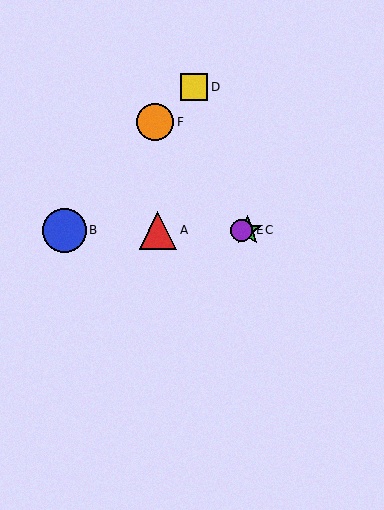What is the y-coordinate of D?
Object D is at y≈87.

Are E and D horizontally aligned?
No, E is at y≈231 and D is at y≈87.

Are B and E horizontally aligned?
Yes, both are at y≈231.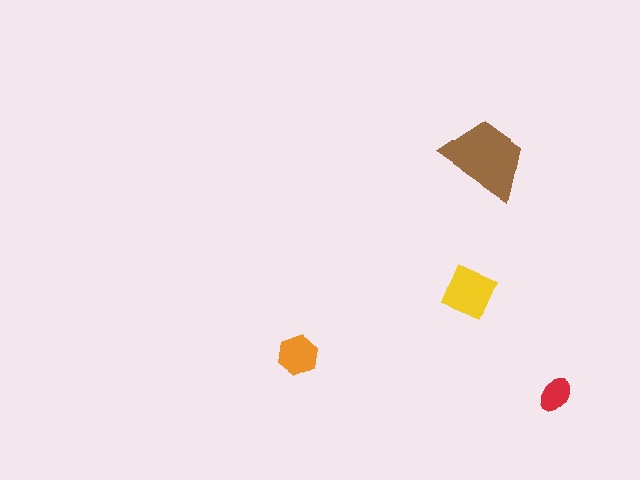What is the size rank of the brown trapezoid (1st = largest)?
1st.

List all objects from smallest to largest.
The red ellipse, the orange hexagon, the yellow square, the brown trapezoid.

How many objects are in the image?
There are 4 objects in the image.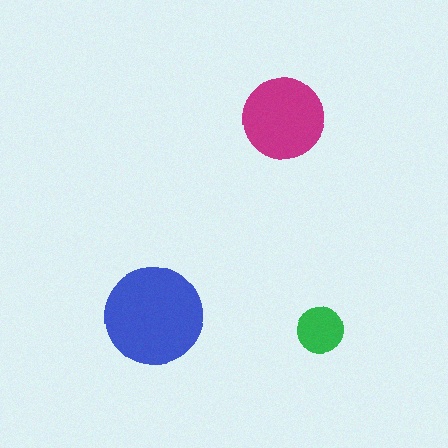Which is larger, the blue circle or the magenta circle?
The blue one.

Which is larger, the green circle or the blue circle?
The blue one.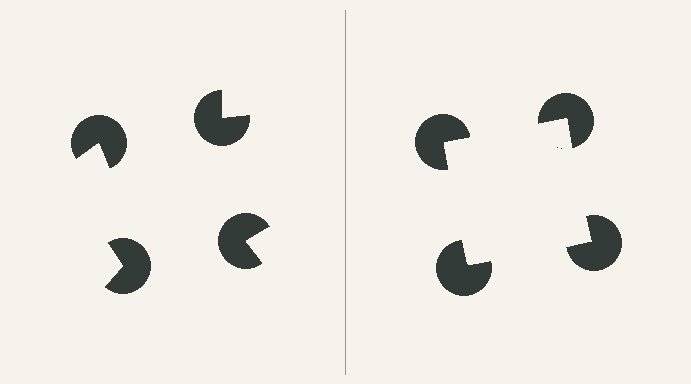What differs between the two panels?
The pac-man discs are positioned identically on both sides; only the wedge orientations differ. On the right they align to a square; on the left they are misaligned.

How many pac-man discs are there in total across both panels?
8 — 4 on each side.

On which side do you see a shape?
An illusory square appears on the right side. On the left side the wedge cuts are rotated, so no coherent shape forms.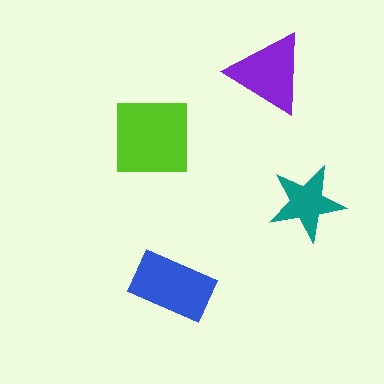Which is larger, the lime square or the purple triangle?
The lime square.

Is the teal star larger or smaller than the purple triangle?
Smaller.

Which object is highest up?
The purple triangle is topmost.